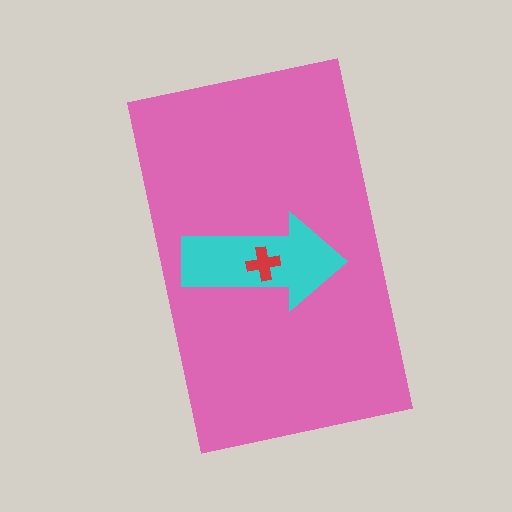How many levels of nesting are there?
3.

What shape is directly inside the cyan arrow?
The red cross.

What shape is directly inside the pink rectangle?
The cyan arrow.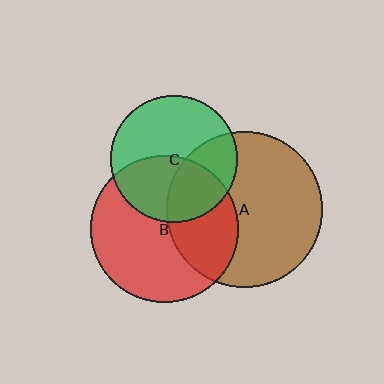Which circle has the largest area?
Circle A (brown).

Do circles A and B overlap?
Yes.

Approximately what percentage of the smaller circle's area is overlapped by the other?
Approximately 35%.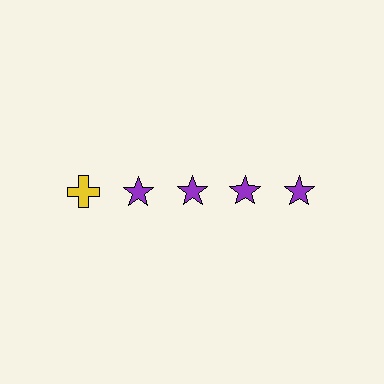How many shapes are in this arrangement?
There are 5 shapes arranged in a grid pattern.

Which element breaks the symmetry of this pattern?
The yellow cross in the top row, leftmost column breaks the symmetry. All other shapes are purple stars.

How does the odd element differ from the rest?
It differs in both color (yellow instead of purple) and shape (cross instead of star).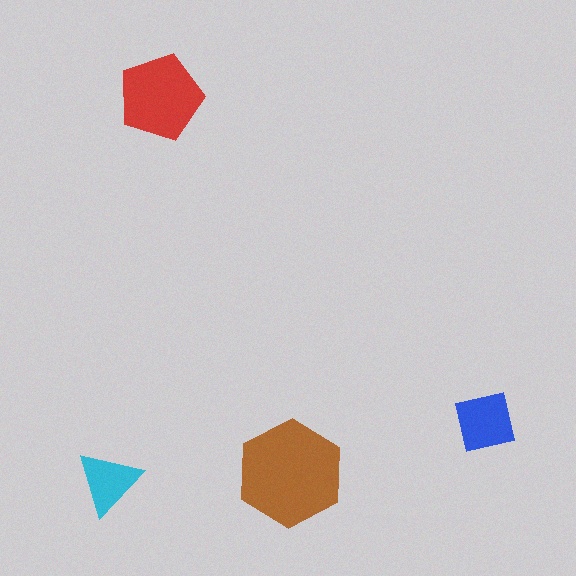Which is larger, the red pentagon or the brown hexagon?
The brown hexagon.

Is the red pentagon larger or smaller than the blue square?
Larger.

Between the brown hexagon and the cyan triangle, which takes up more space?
The brown hexagon.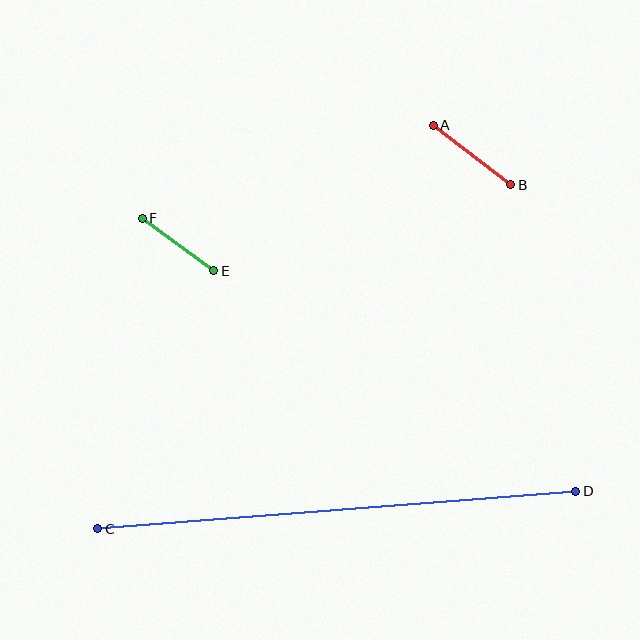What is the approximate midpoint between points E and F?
The midpoint is at approximately (178, 244) pixels.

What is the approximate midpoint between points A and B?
The midpoint is at approximately (472, 155) pixels.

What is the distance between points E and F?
The distance is approximately 89 pixels.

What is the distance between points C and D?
The distance is approximately 480 pixels.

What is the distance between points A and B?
The distance is approximately 98 pixels.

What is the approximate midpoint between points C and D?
The midpoint is at approximately (337, 510) pixels.